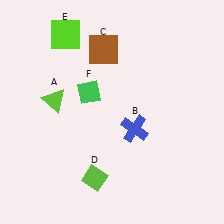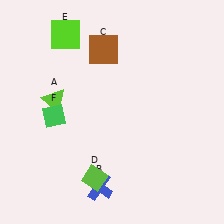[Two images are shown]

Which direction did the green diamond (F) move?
The green diamond (F) moved left.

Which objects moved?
The objects that moved are: the blue cross (B), the green diamond (F).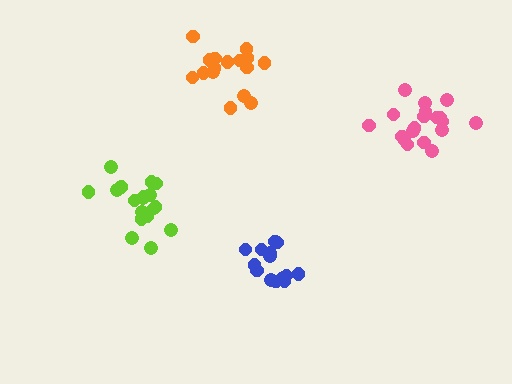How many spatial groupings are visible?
There are 4 spatial groupings.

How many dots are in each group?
Group 1: 15 dots, Group 2: 19 dots, Group 3: 16 dots, Group 4: 20 dots (70 total).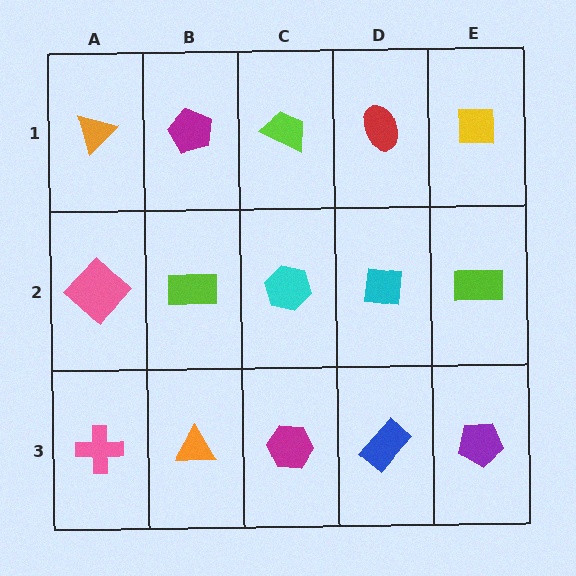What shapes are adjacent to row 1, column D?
A cyan square (row 2, column D), a lime trapezoid (row 1, column C), a yellow square (row 1, column E).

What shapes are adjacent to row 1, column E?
A lime rectangle (row 2, column E), a red ellipse (row 1, column D).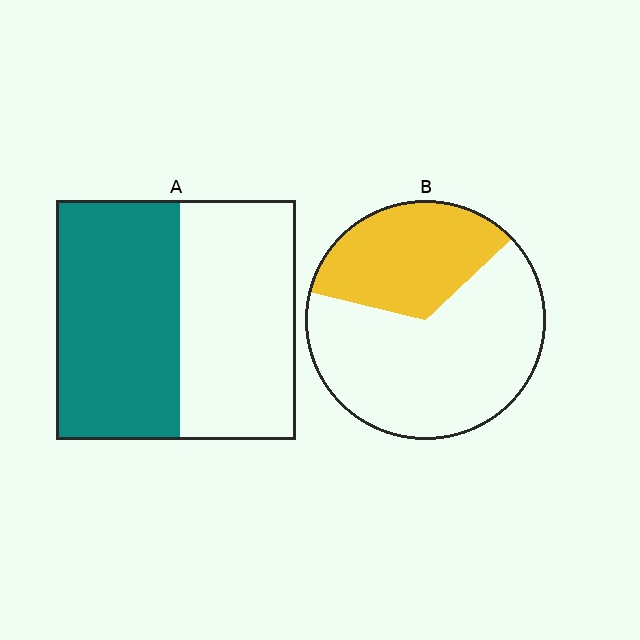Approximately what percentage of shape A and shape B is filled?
A is approximately 50% and B is approximately 35%.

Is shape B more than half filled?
No.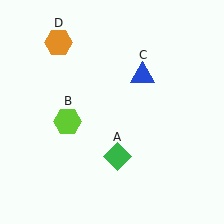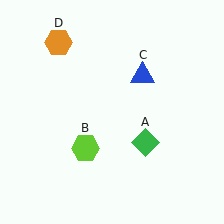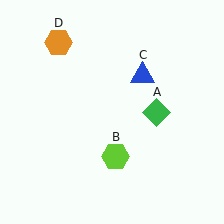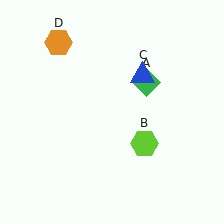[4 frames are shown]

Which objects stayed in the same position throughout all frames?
Blue triangle (object C) and orange hexagon (object D) remained stationary.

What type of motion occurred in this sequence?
The green diamond (object A), lime hexagon (object B) rotated counterclockwise around the center of the scene.